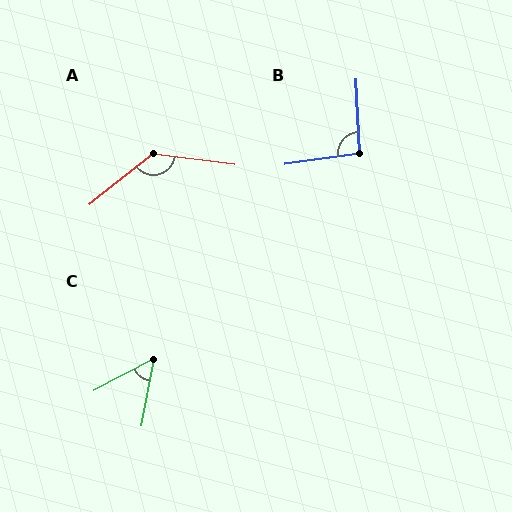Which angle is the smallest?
C, at approximately 52 degrees.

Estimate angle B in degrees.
Approximately 96 degrees.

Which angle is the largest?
A, at approximately 134 degrees.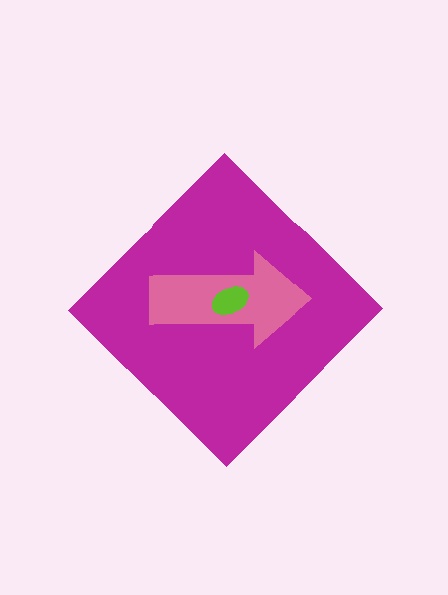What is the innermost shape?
The lime ellipse.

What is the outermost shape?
The magenta diamond.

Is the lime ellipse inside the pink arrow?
Yes.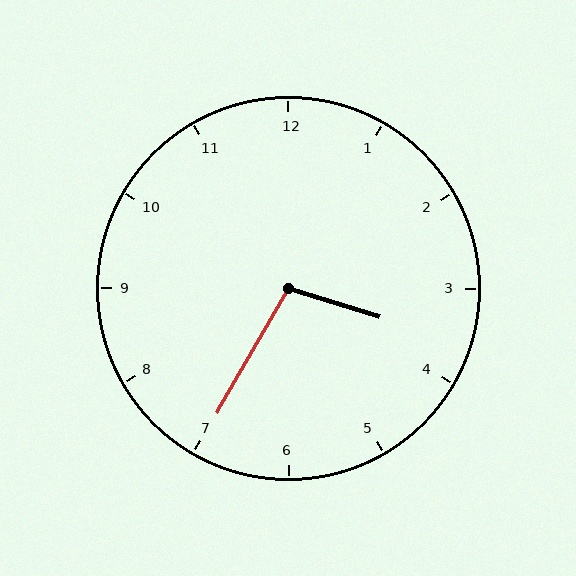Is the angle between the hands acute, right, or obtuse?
It is obtuse.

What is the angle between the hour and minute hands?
Approximately 102 degrees.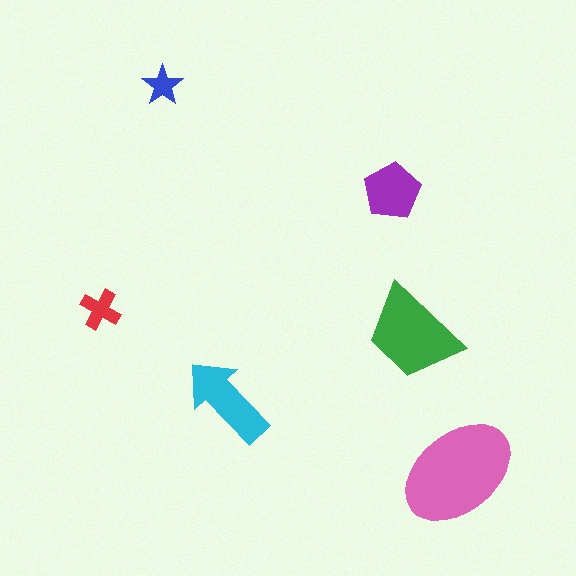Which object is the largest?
The pink ellipse.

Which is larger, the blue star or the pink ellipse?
The pink ellipse.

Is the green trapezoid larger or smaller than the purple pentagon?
Larger.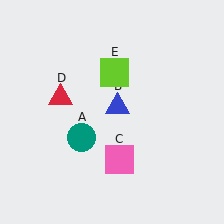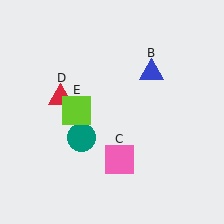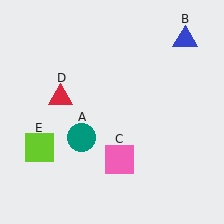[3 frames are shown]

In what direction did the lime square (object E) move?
The lime square (object E) moved down and to the left.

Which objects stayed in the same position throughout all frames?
Teal circle (object A) and pink square (object C) and red triangle (object D) remained stationary.